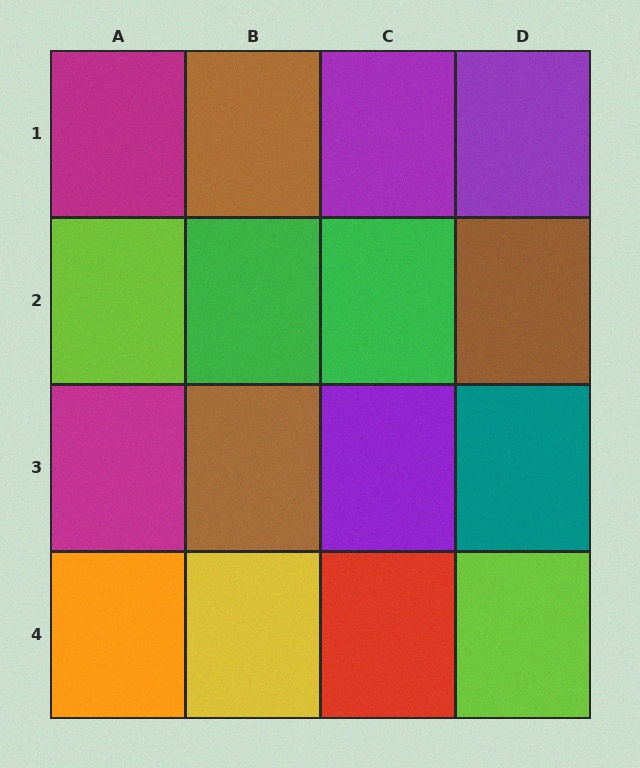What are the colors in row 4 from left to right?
Orange, yellow, red, lime.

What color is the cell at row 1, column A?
Magenta.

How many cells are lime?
2 cells are lime.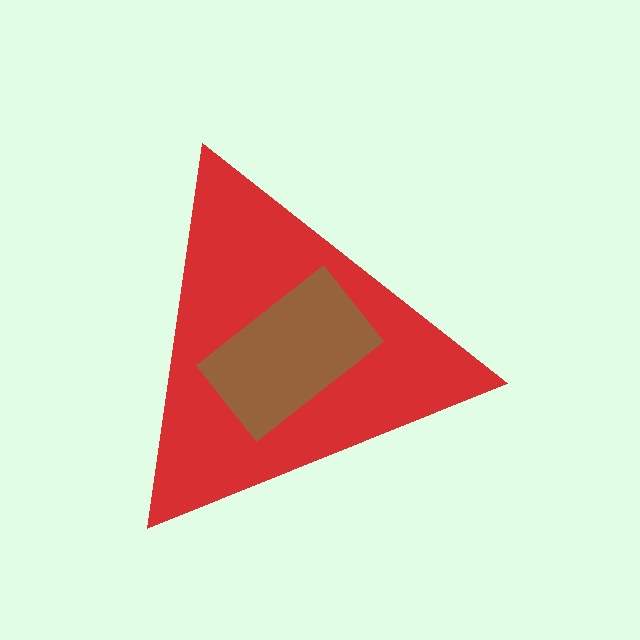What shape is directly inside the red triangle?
The brown rectangle.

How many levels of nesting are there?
2.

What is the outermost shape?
The red triangle.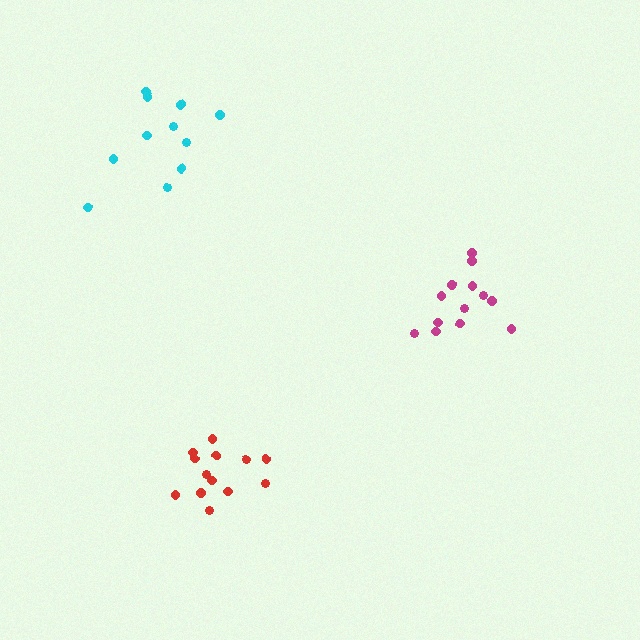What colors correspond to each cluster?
The clusters are colored: cyan, magenta, red.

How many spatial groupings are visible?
There are 3 spatial groupings.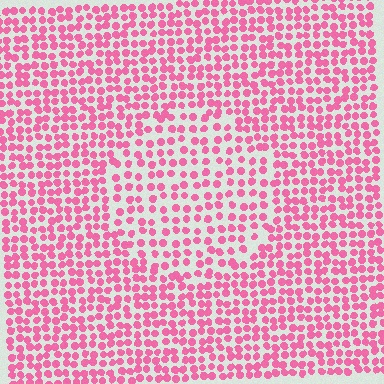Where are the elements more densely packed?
The elements are more densely packed outside the circle boundary.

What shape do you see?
I see a circle.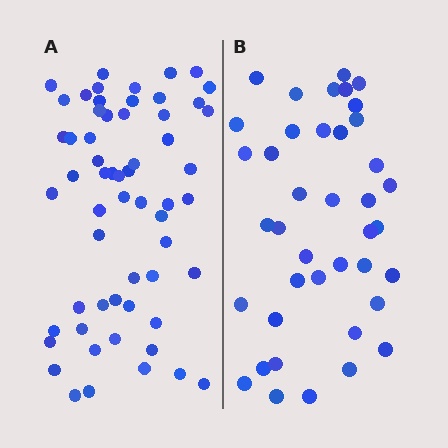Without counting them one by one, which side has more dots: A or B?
Region A (the left region) has more dots.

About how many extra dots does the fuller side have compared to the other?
Region A has approximately 20 more dots than region B.